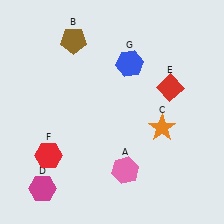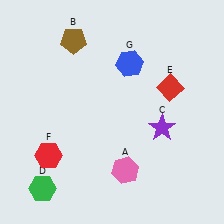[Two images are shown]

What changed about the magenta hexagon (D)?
In Image 1, D is magenta. In Image 2, it changed to green.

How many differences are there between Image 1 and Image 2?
There are 2 differences between the two images.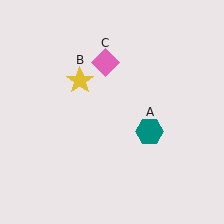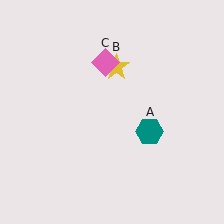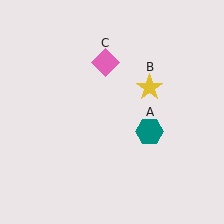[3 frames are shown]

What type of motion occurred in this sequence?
The yellow star (object B) rotated clockwise around the center of the scene.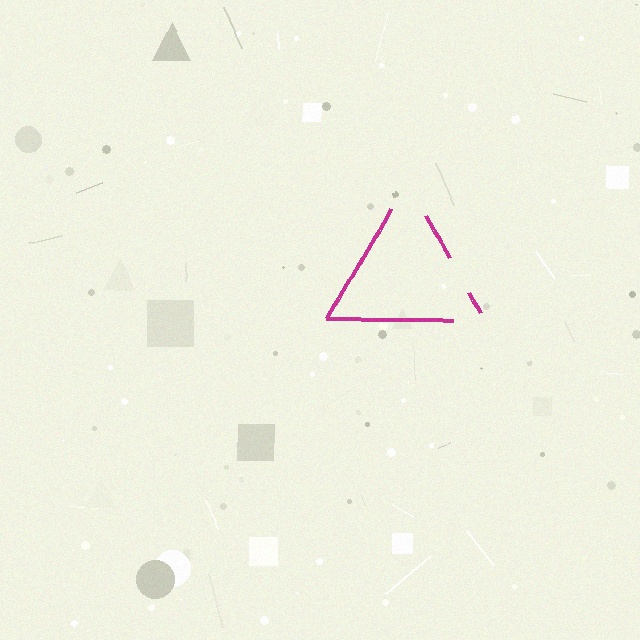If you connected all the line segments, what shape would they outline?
They would outline a triangle.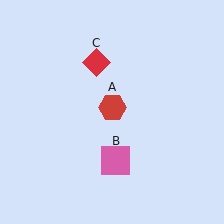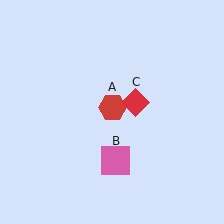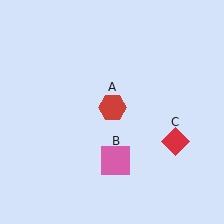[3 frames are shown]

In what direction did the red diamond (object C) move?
The red diamond (object C) moved down and to the right.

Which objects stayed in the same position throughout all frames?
Red hexagon (object A) and pink square (object B) remained stationary.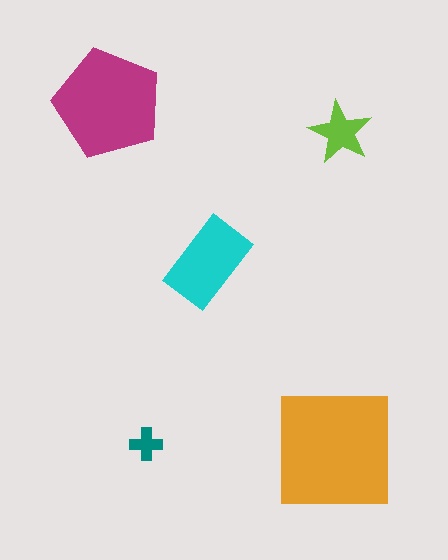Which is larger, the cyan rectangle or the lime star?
The cyan rectangle.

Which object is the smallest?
The teal cross.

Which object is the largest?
The orange square.